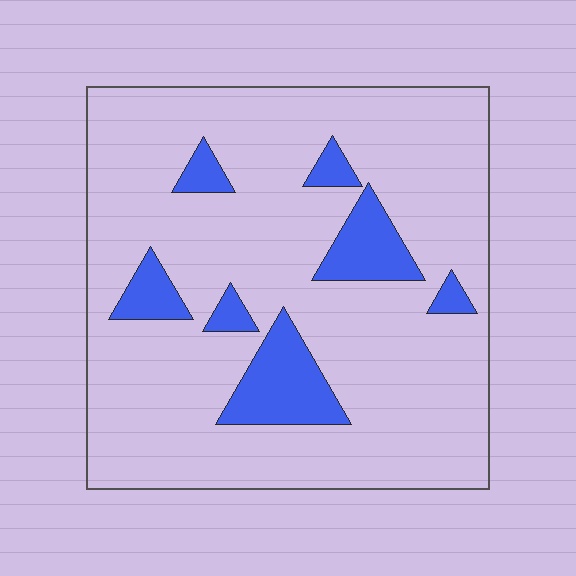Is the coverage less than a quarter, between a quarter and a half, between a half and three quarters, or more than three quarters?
Less than a quarter.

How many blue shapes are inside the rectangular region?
7.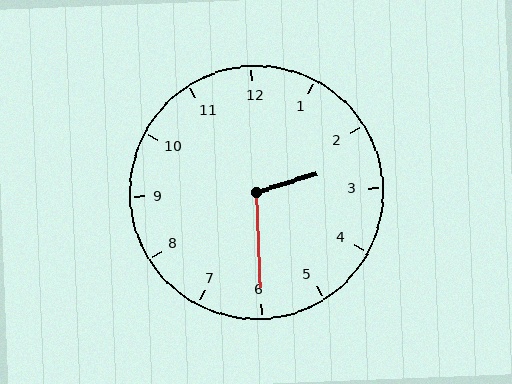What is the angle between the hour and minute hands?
Approximately 105 degrees.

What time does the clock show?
2:30.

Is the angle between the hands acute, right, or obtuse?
It is obtuse.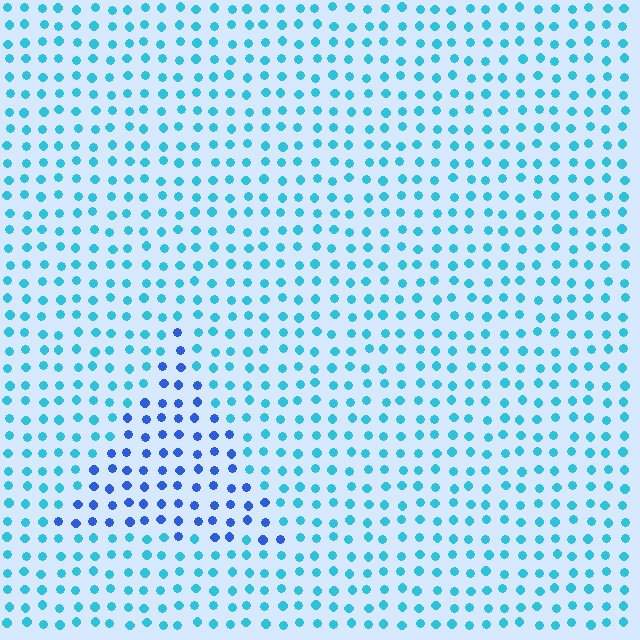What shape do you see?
I see a triangle.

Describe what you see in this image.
The image is filled with small cyan elements in a uniform arrangement. A triangle-shaped region is visible where the elements are tinted to a slightly different hue, forming a subtle color boundary.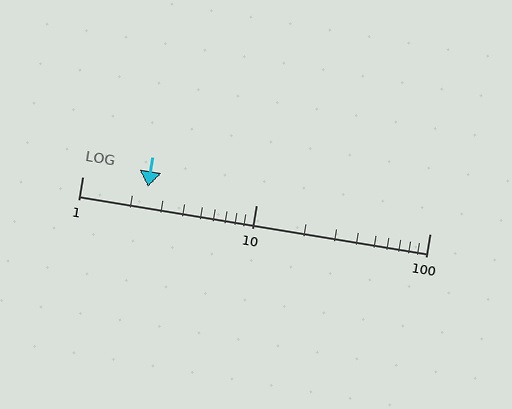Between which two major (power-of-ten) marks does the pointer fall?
The pointer is between 1 and 10.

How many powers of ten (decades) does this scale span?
The scale spans 2 decades, from 1 to 100.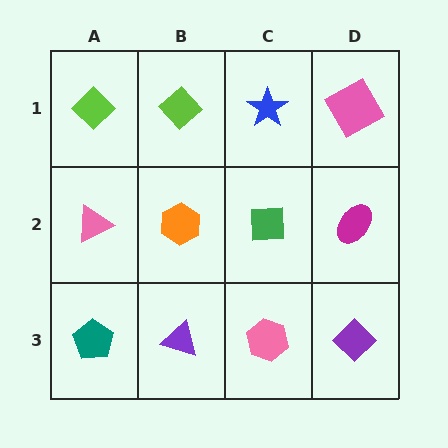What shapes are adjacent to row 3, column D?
A magenta ellipse (row 2, column D), a pink hexagon (row 3, column C).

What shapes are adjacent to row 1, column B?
An orange hexagon (row 2, column B), a lime diamond (row 1, column A), a blue star (row 1, column C).